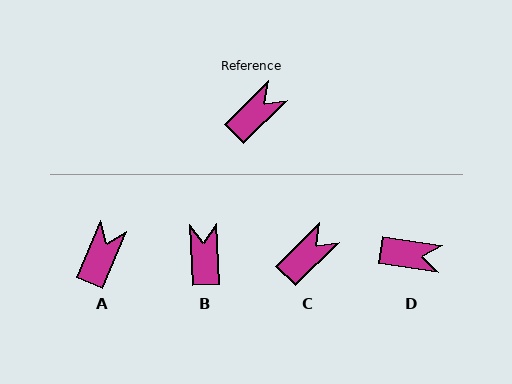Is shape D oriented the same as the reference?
No, it is off by about 53 degrees.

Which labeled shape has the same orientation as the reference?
C.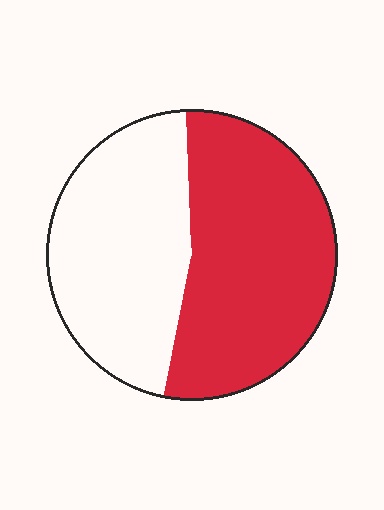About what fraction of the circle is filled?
About one half (1/2).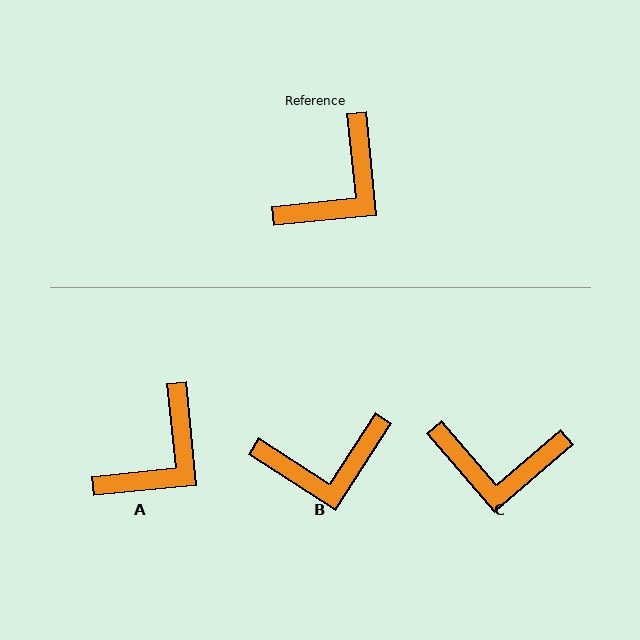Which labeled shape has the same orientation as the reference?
A.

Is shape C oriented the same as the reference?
No, it is off by about 55 degrees.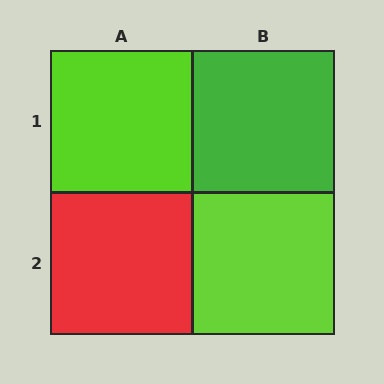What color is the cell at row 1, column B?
Green.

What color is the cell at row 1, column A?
Lime.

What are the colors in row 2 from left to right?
Red, lime.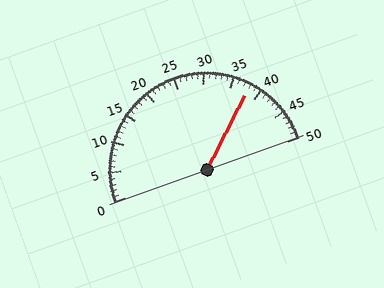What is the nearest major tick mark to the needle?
The nearest major tick mark is 40.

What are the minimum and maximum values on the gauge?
The gauge ranges from 0 to 50.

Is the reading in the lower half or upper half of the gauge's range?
The reading is in the upper half of the range (0 to 50).